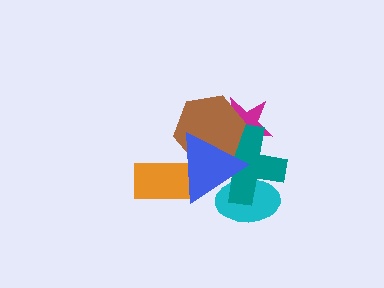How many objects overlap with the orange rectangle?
1 object overlaps with the orange rectangle.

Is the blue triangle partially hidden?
No, no other shape covers it.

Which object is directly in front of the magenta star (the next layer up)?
The teal cross is directly in front of the magenta star.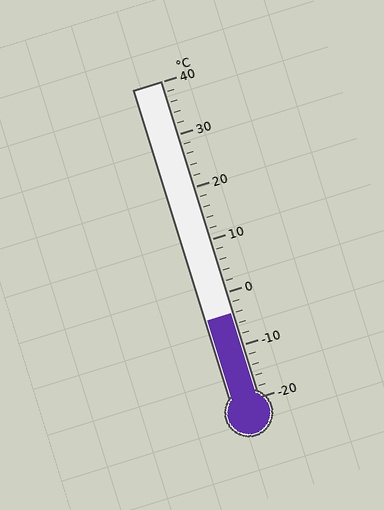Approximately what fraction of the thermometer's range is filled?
The thermometer is filled to approximately 25% of its range.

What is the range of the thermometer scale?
The thermometer scale ranges from -20°C to 40°C.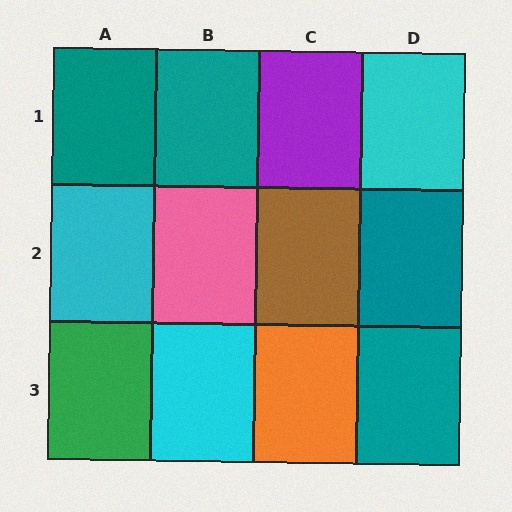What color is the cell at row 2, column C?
Brown.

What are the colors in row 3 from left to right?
Green, cyan, orange, teal.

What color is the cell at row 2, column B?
Pink.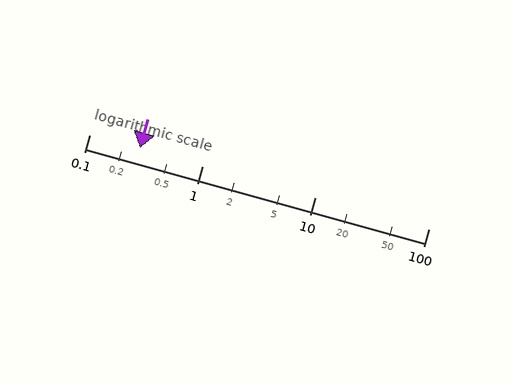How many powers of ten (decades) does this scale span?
The scale spans 3 decades, from 0.1 to 100.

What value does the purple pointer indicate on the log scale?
The pointer indicates approximately 0.28.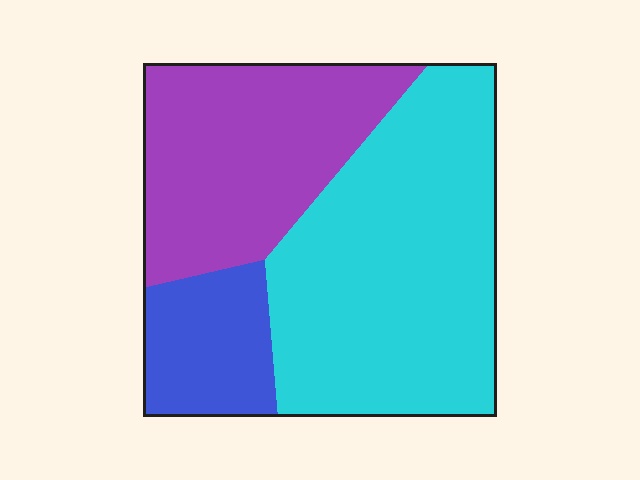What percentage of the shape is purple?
Purple covers 33% of the shape.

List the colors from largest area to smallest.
From largest to smallest: cyan, purple, blue.